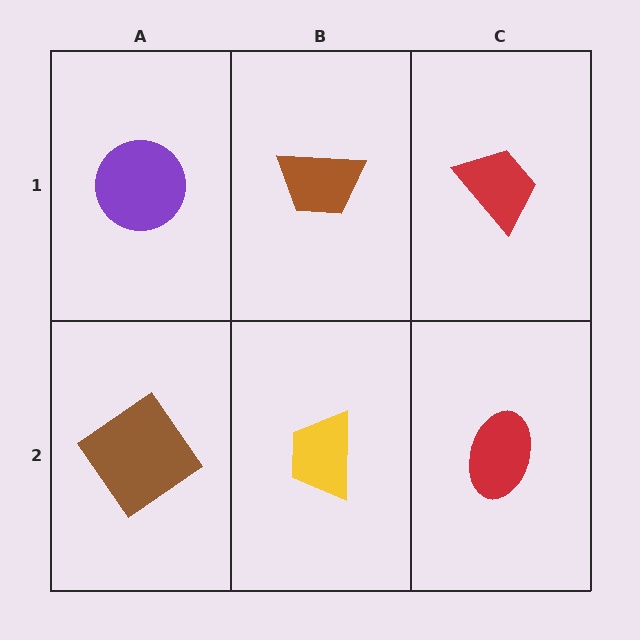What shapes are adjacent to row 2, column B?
A brown trapezoid (row 1, column B), a brown diamond (row 2, column A), a red ellipse (row 2, column C).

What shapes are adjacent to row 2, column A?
A purple circle (row 1, column A), a yellow trapezoid (row 2, column B).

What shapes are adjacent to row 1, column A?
A brown diamond (row 2, column A), a brown trapezoid (row 1, column B).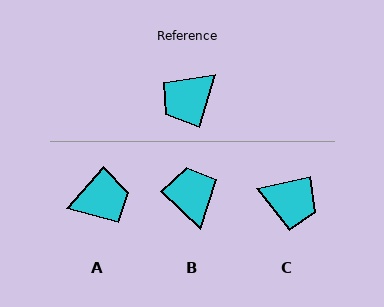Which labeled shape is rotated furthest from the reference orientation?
A, about 156 degrees away.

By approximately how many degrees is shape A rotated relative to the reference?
Approximately 156 degrees counter-clockwise.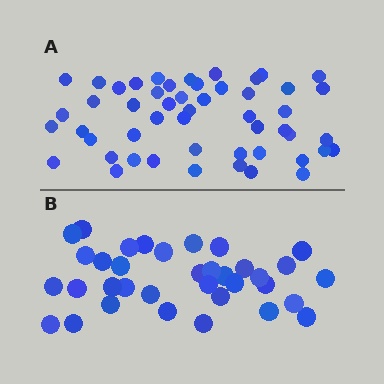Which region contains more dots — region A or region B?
Region A (the top region) has more dots.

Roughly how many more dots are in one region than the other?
Region A has approximately 15 more dots than region B.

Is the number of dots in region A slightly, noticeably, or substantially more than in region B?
Region A has substantially more. The ratio is roughly 1.5 to 1.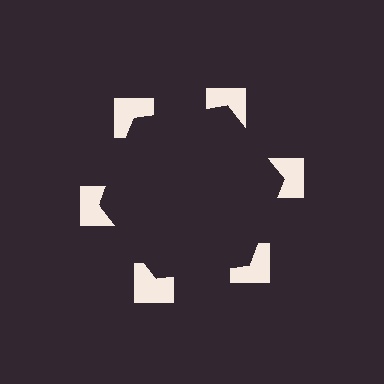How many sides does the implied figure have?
6 sides.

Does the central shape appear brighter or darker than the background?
It typically appears slightly darker than the background, even though no actual brightness change is drawn.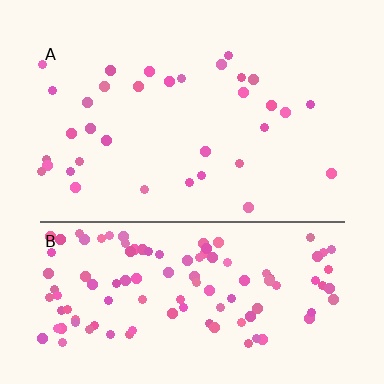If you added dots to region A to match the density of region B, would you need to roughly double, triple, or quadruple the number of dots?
Approximately quadruple.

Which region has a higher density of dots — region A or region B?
B (the bottom).